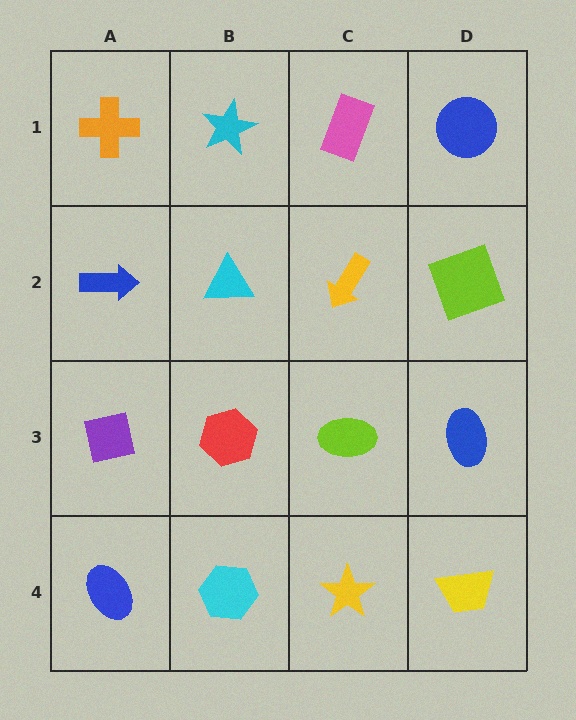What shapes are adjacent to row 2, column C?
A pink rectangle (row 1, column C), a lime ellipse (row 3, column C), a cyan triangle (row 2, column B), a lime square (row 2, column D).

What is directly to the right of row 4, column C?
A yellow trapezoid.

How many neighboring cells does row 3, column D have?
3.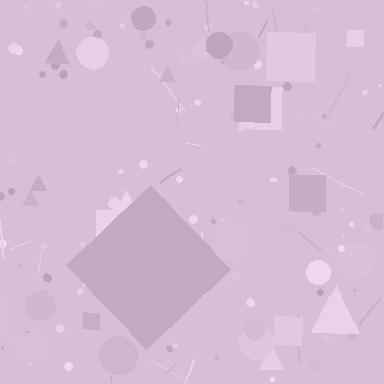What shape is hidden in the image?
A diamond is hidden in the image.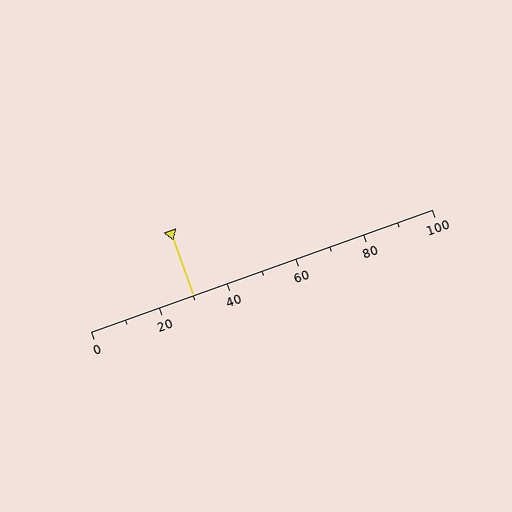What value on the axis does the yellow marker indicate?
The marker indicates approximately 30.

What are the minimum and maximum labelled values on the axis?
The axis runs from 0 to 100.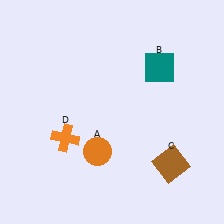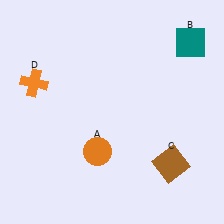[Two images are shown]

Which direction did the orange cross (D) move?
The orange cross (D) moved up.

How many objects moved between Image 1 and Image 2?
2 objects moved between the two images.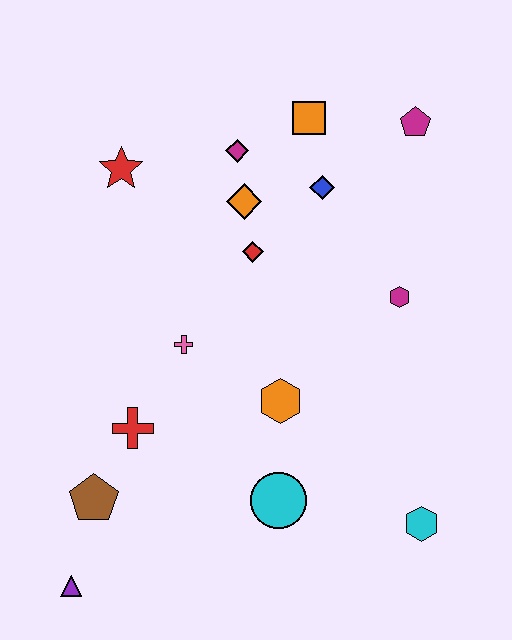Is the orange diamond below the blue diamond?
Yes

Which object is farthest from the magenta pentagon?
The purple triangle is farthest from the magenta pentagon.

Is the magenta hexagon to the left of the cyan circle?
No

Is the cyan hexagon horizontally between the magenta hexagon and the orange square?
No